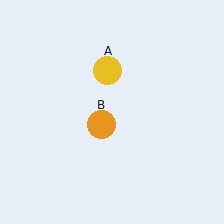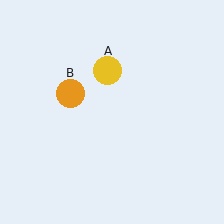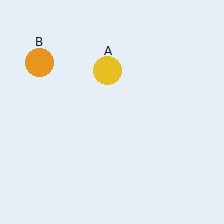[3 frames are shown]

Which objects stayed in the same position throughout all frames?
Yellow circle (object A) remained stationary.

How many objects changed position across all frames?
1 object changed position: orange circle (object B).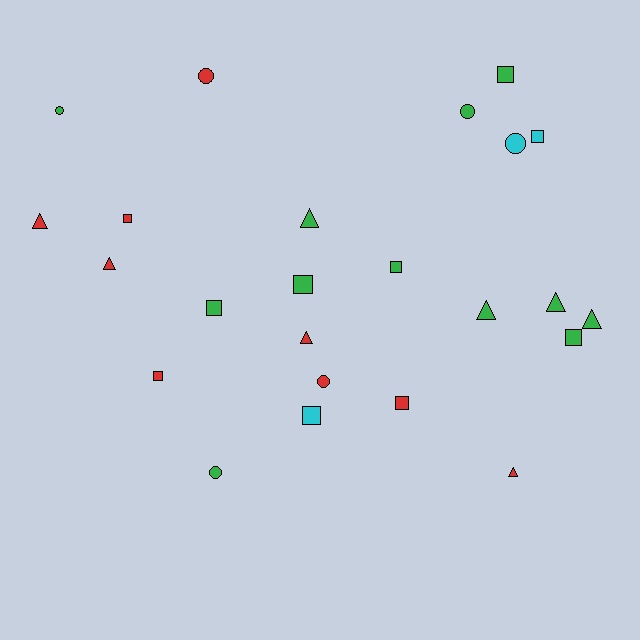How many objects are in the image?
There are 24 objects.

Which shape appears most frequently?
Square, with 10 objects.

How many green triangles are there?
There are 4 green triangles.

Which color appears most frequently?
Green, with 12 objects.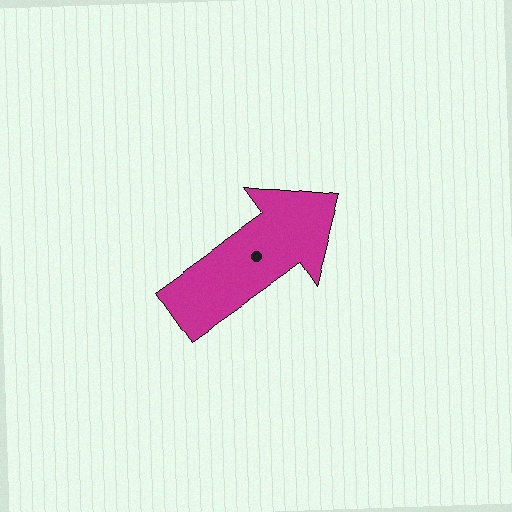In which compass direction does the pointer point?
Northeast.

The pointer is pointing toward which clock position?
Roughly 2 o'clock.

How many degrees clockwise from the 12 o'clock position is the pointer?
Approximately 55 degrees.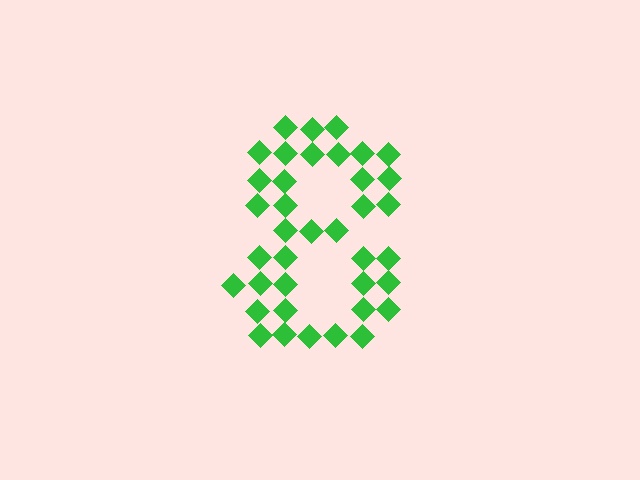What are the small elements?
The small elements are diamonds.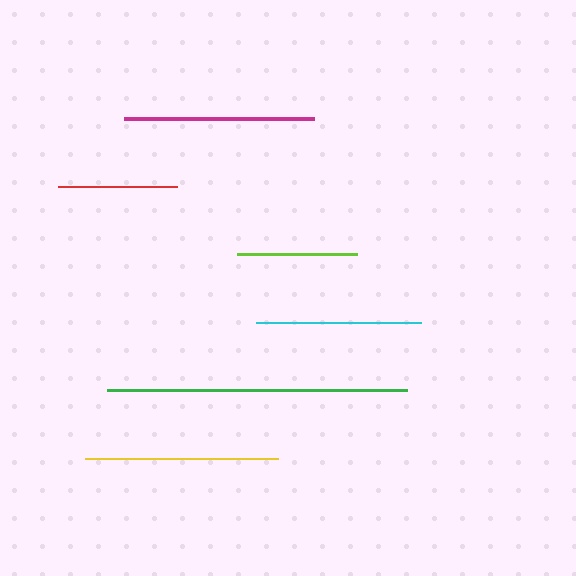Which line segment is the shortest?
The red line is the shortest at approximately 119 pixels.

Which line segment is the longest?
The green line is the longest at approximately 300 pixels.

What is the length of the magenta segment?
The magenta segment is approximately 190 pixels long.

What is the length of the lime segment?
The lime segment is approximately 120 pixels long.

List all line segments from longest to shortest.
From longest to shortest: green, yellow, magenta, cyan, lime, red.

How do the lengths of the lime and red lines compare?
The lime and red lines are approximately the same length.